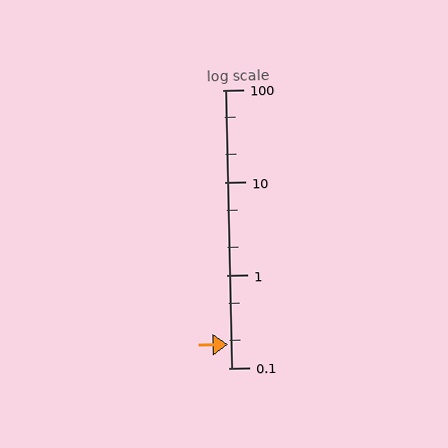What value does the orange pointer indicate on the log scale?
The pointer indicates approximately 0.18.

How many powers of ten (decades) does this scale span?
The scale spans 3 decades, from 0.1 to 100.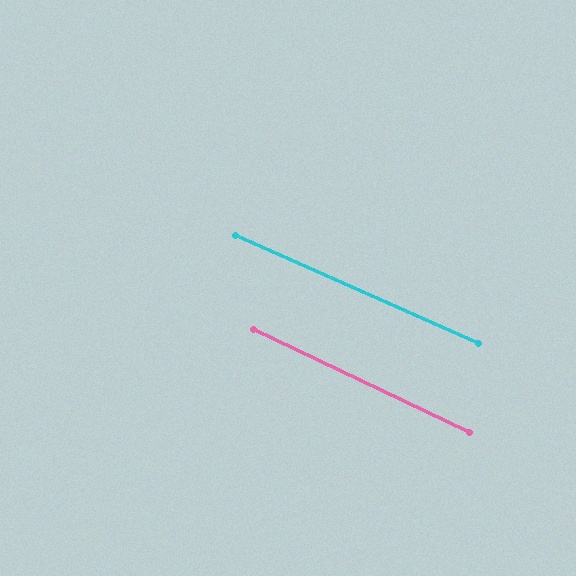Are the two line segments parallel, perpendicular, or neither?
Parallel — their directions differ by only 1.5°.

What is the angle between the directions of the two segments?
Approximately 1 degree.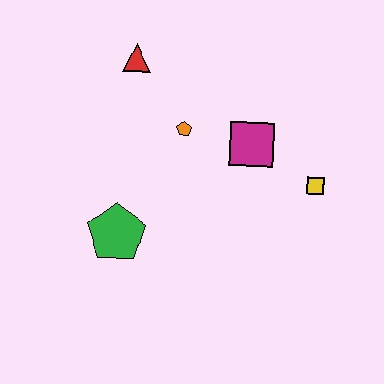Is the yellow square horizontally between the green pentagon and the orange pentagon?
No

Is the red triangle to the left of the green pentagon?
No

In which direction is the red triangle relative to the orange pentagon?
The red triangle is above the orange pentagon.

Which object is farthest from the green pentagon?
The yellow square is farthest from the green pentagon.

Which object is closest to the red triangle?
The orange pentagon is closest to the red triangle.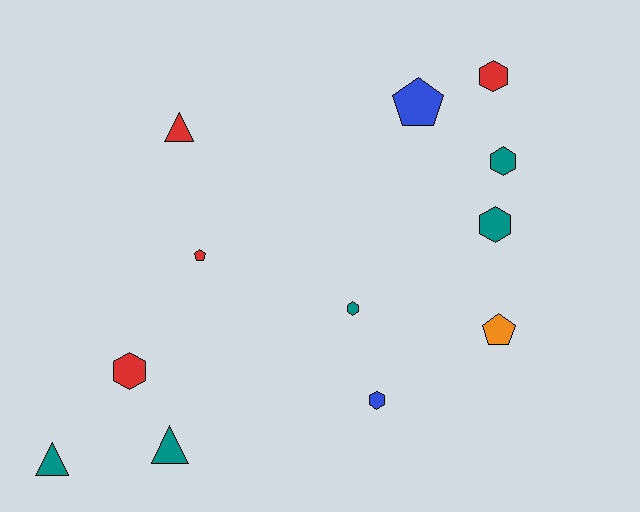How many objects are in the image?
There are 12 objects.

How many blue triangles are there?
There are no blue triangles.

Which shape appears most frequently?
Hexagon, with 6 objects.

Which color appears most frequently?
Teal, with 5 objects.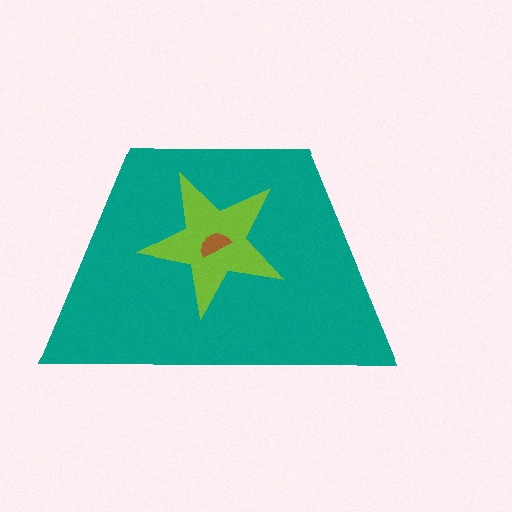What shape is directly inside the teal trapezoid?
The lime star.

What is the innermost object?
The brown semicircle.